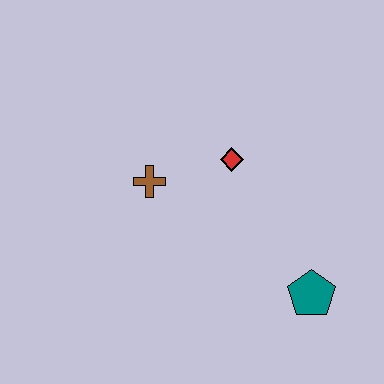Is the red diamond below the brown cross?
No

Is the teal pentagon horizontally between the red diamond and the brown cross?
No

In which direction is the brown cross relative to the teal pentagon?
The brown cross is to the left of the teal pentagon.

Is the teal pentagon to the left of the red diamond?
No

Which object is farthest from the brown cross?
The teal pentagon is farthest from the brown cross.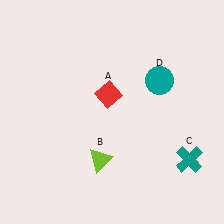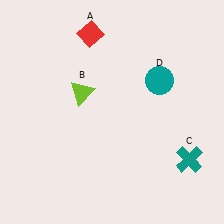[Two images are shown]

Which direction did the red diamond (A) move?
The red diamond (A) moved up.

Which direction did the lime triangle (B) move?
The lime triangle (B) moved up.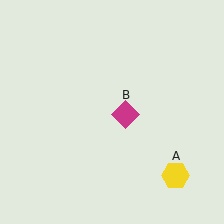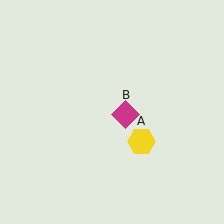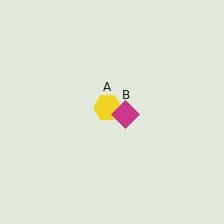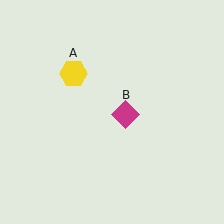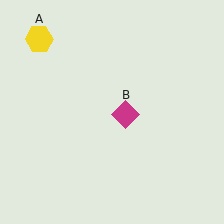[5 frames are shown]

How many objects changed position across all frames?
1 object changed position: yellow hexagon (object A).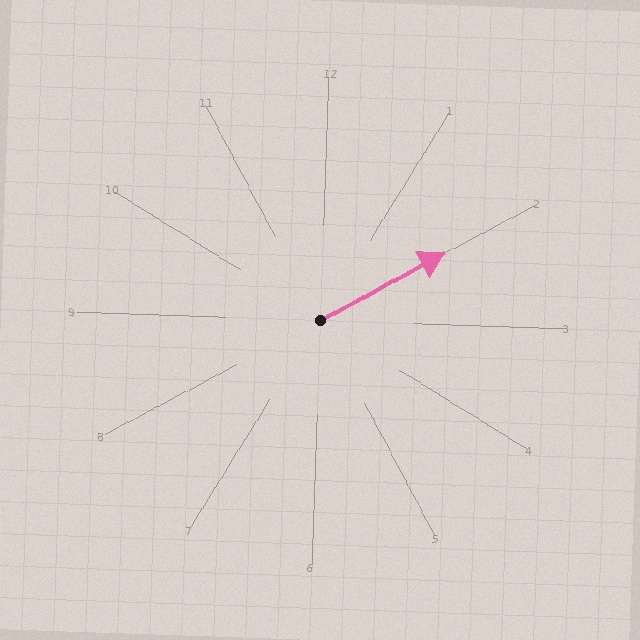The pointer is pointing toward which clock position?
Roughly 2 o'clock.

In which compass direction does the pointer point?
Northeast.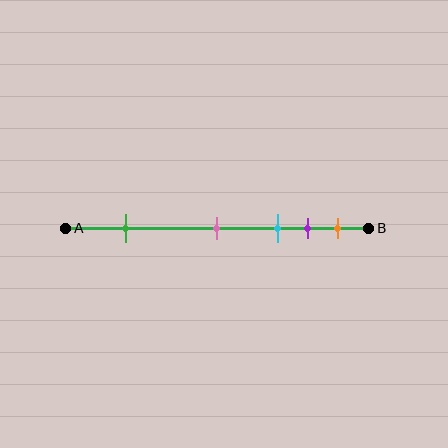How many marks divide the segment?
There are 5 marks dividing the segment.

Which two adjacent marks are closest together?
The purple and orange marks are the closest adjacent pair.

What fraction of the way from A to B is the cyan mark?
The cyan mark is approximately 70% (0.7) of the way from A to B.